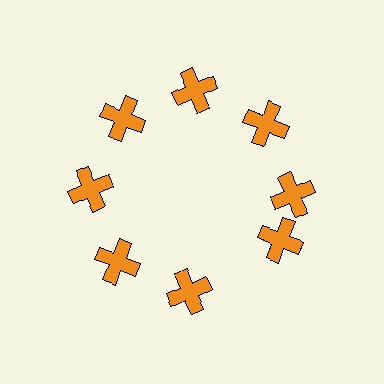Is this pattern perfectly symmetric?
No. The 8 orange crosses are arranged in a ring, but one element near the 4 o'clock position is rotated out of alignment along the ring, breaking the 8-fold rotational symmetry.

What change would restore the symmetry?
The symmetry would be restored by rotating it back into even spacing with its neighbors so that all 8 crosses sit at equal angles and equal distance from the center.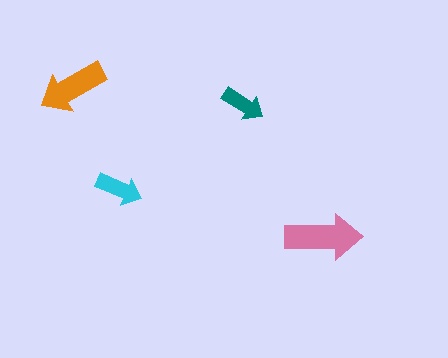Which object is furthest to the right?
The pink arrow is rightmost.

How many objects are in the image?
There are 4 objects in the image.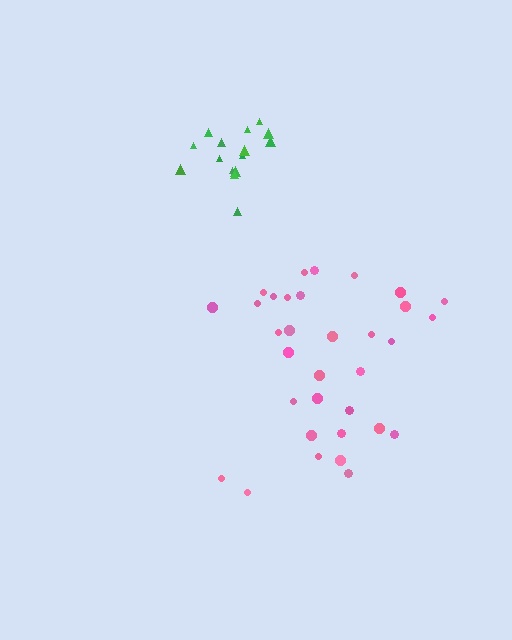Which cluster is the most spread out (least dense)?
Pink.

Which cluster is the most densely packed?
Green.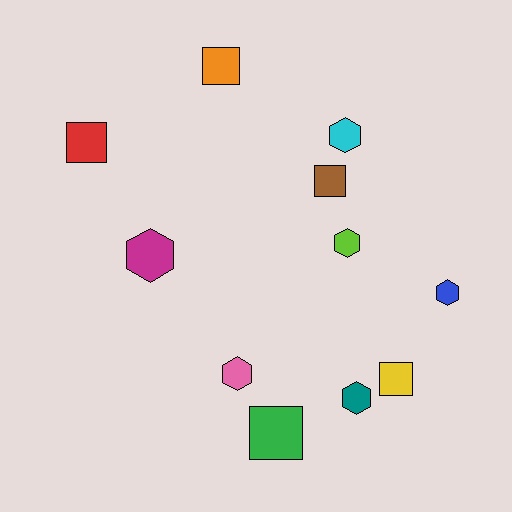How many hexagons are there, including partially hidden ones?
There are 6 hexagons.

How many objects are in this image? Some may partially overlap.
There are 11 objects.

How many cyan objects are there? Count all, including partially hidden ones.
There is 1 cyan object.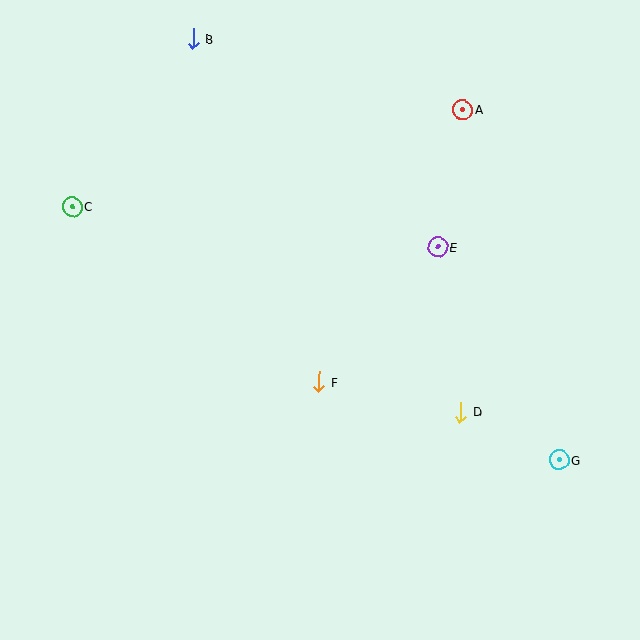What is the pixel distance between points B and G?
The distance between B and G is 558 pixels.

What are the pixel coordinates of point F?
Point F is at (319, 382).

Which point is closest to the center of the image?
Point F at (319, 382) is closest to the center.